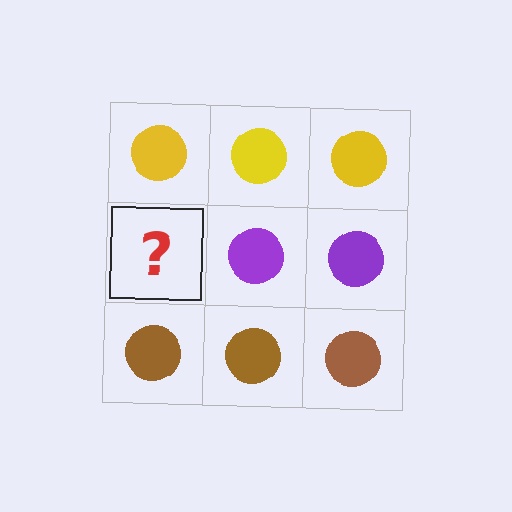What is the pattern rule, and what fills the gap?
The rule is that each row has a consistent color. The gap should be filled with a purple circle.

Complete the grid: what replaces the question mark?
The question mark should be replaced with a purple circle.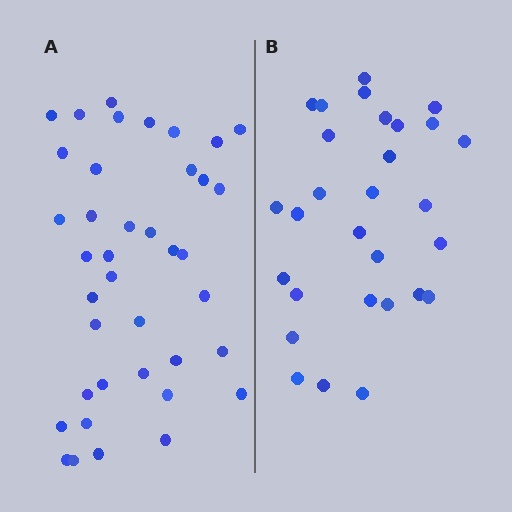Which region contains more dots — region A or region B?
Region A (the left region) has more dots.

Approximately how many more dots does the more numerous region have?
Region A has roughly 10 or so more dots than region B.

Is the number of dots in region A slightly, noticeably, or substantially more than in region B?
Region A has noticeably more, but not dramatically so. The ratio is roughly 1.3 to 1.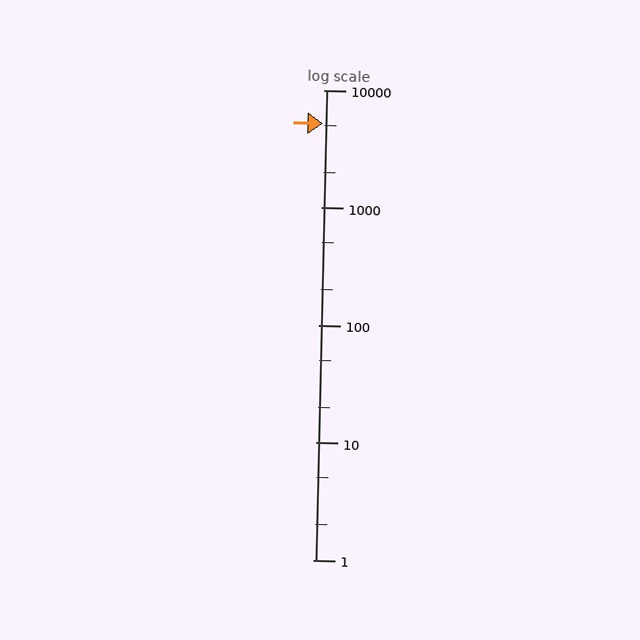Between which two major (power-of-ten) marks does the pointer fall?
The pointer is between 1000 and 10000.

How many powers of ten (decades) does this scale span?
The scale spans 4 decades, from 1 to 10000.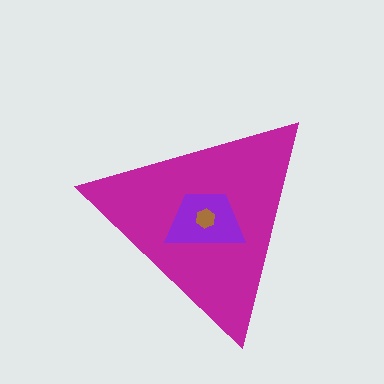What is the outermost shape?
The magenta triangle.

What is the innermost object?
The brown hexagon.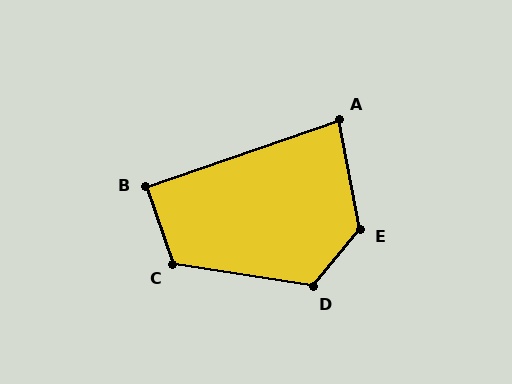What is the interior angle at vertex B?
Approximately 90 degrees (approximately right).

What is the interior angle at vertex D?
Approximately 120 degrees (obtuse).